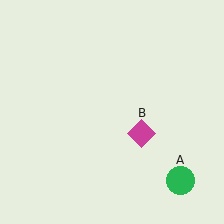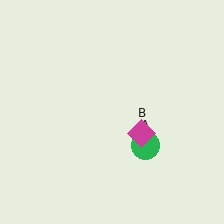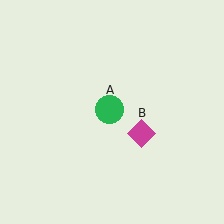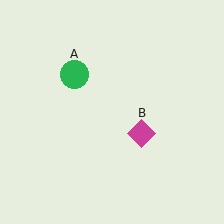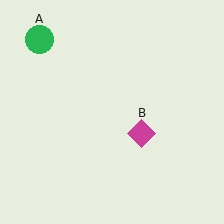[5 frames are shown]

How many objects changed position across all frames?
1 object changed position: green circle (object A).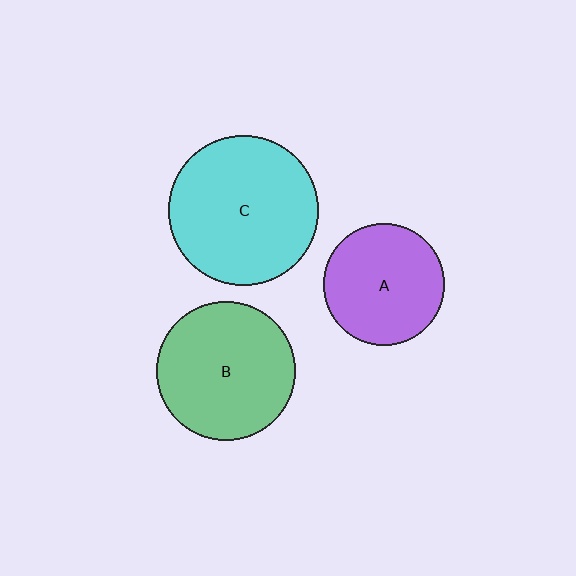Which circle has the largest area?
Circle C (cyan).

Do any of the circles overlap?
No, none of the circles overlap.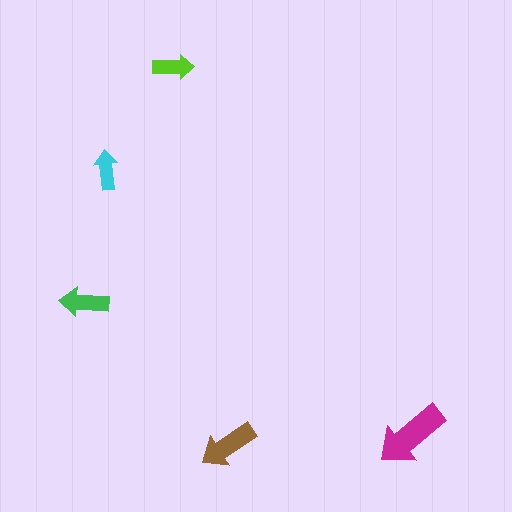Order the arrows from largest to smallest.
the magenta one, the brown one, the green one, the lime one, the cyan one.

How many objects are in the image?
There are 5 objects in the image.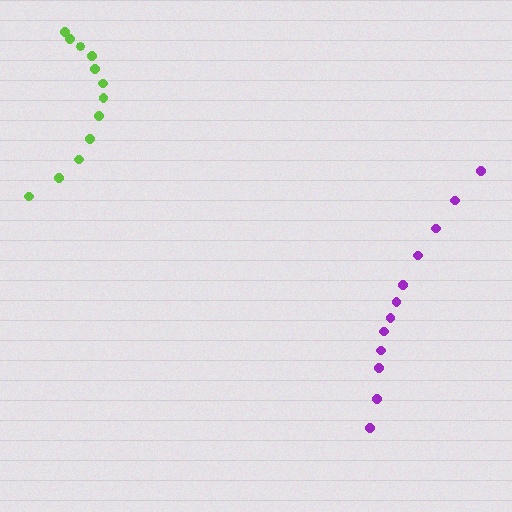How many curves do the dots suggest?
There are 2 distinct paths.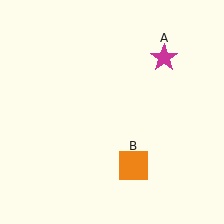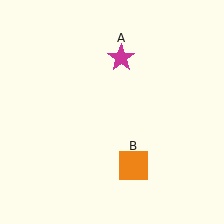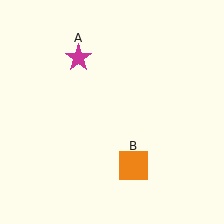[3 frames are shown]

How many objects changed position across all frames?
1 object changed position: magenta star (object A).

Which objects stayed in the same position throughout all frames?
Orange square (object B) remained stationary.